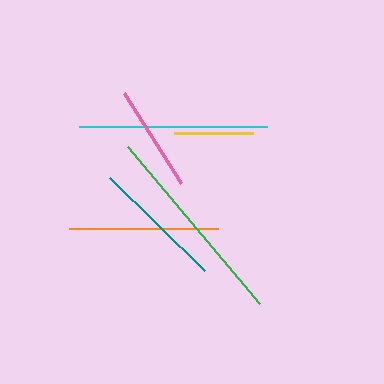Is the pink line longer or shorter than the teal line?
The teal line is longer than the pink line.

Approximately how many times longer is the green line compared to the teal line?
The green line is approximately 1.5 times the length of the teal line.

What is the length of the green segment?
The green segment is approximately 205 pixels long.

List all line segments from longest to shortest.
From longest to shortest: green, cyan, orange, teal, pink, yellow.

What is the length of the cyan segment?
The cyan segment is approximately 188 pixels long.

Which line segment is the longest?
The green line is the longest at approximately 205 pixels.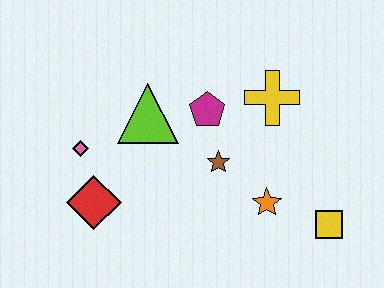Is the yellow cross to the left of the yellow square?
Yes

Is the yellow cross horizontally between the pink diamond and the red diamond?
No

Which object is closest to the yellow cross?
The magenta pentagon is closest to the yellow cross.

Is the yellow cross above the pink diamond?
Yes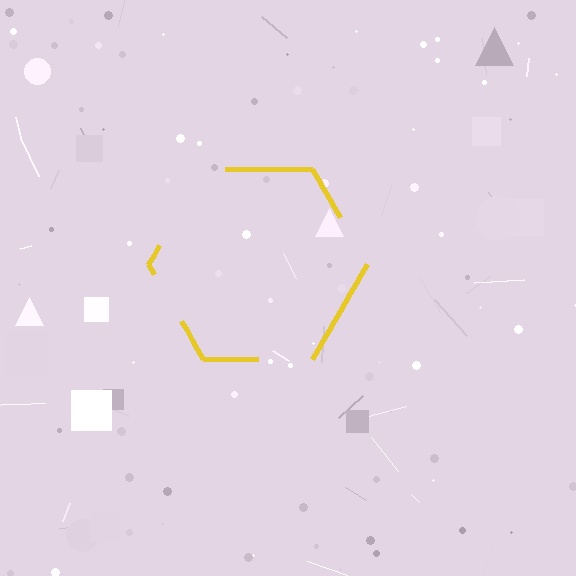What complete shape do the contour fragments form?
The contour fragments form a hexagon.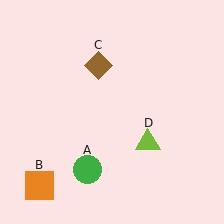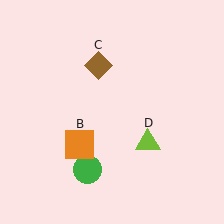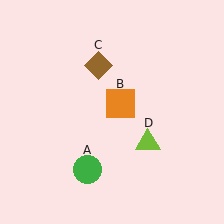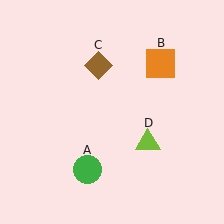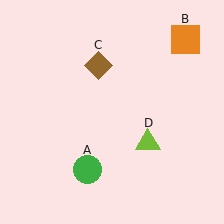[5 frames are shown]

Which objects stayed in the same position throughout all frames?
Green circle (object A) and brown diamond (object C) and lime triangle (object D) remained stationary.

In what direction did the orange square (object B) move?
The orange square (object B) moved up and to the right.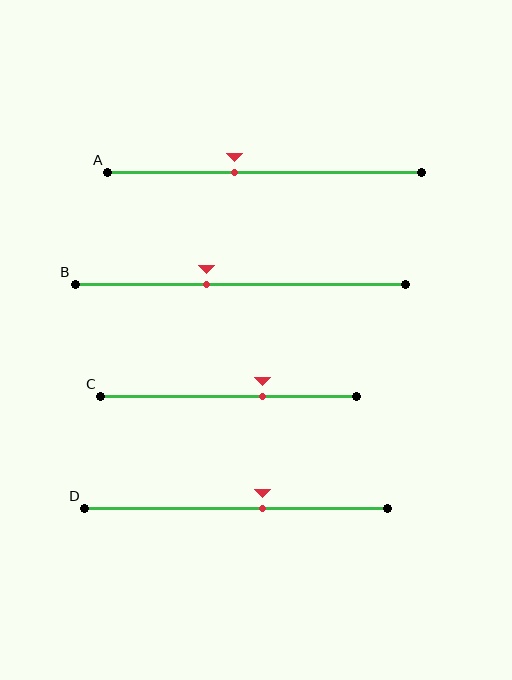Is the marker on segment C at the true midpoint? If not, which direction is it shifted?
No, the marker on segment C is shifted to the right by about 13% of the segment length.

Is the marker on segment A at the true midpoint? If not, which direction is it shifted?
No, the marker on segment A is shifted to the left by about 10% of the segment length.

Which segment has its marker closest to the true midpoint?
Segment D has its marker closest to the true midpoint.